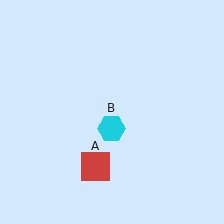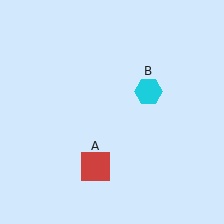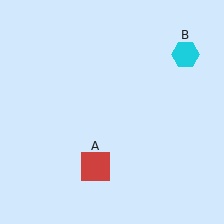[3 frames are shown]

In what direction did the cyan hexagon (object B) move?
The cyan hexagon (object B) moved up and to the right.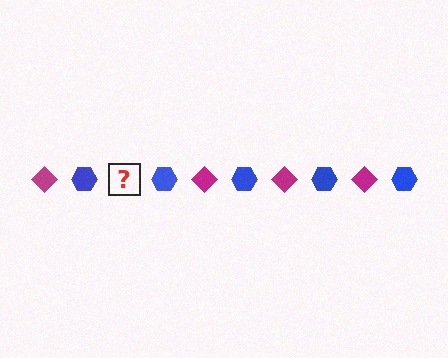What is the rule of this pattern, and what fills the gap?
The rule is that the pattern alternates between magenta diamond and blue hexagon. The gap should be filled with a magenta diamond.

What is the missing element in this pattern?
The missing element is a magenta diamond.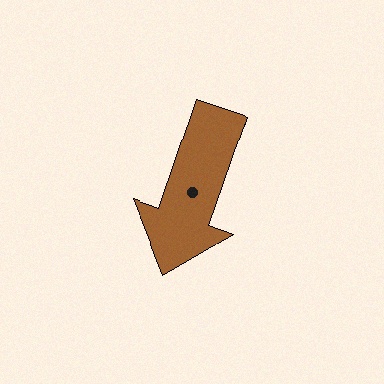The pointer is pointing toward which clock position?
Roughly 7 o'clock.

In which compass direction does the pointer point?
South.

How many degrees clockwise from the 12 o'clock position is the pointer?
Approximately 199 degrees.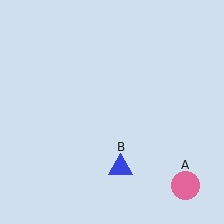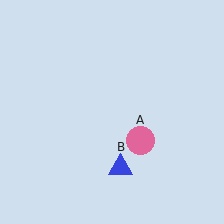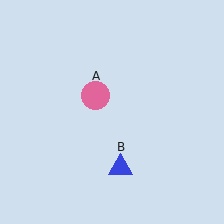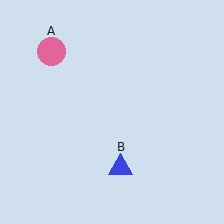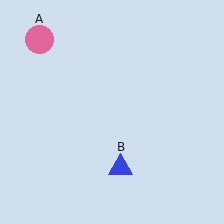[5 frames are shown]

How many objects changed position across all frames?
1 object changed position: pink circle (object A).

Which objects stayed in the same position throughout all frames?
Blue triangle (object B) remained stationary.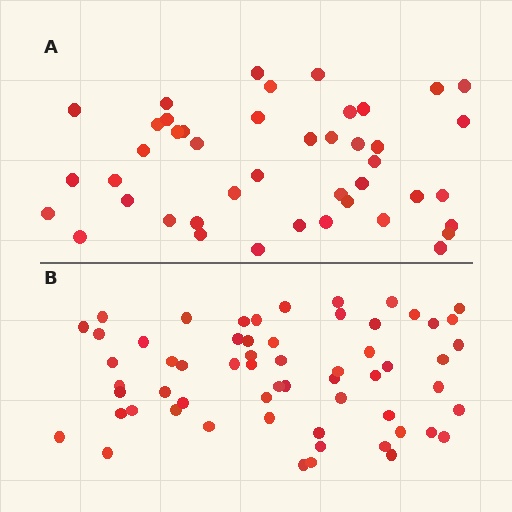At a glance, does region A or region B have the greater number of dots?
Region B (the bottom region) has more dots.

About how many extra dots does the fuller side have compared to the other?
Region B has approximately 15 more dots than region A.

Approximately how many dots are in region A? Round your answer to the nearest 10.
About 40 dots. (The exact count is 44, which rounds to 40.)